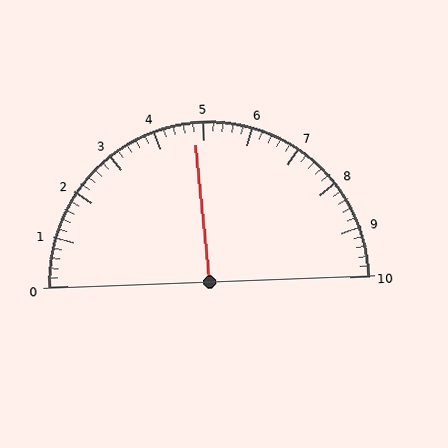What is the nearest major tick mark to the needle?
The nearest major tick mark is 5.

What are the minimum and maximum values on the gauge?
The gauge ranges from 0 to 10.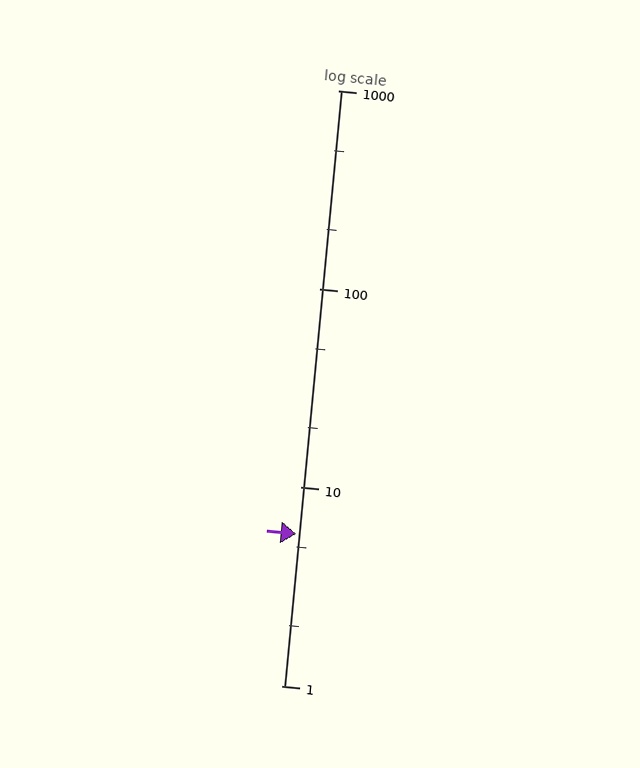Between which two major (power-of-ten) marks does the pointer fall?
The pointer is between 1 and 10.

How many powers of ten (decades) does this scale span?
The scale spans 3 decades, from 1 to 1000.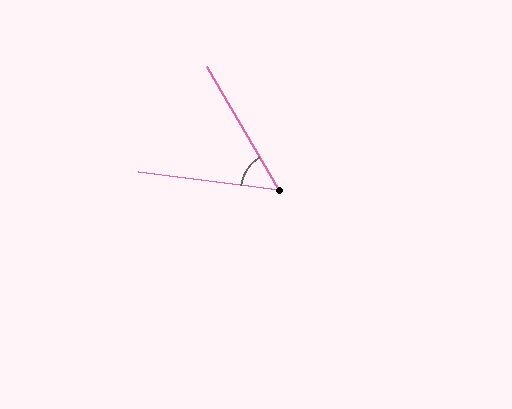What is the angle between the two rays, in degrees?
Approximately 52 degrees.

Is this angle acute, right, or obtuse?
It is acute.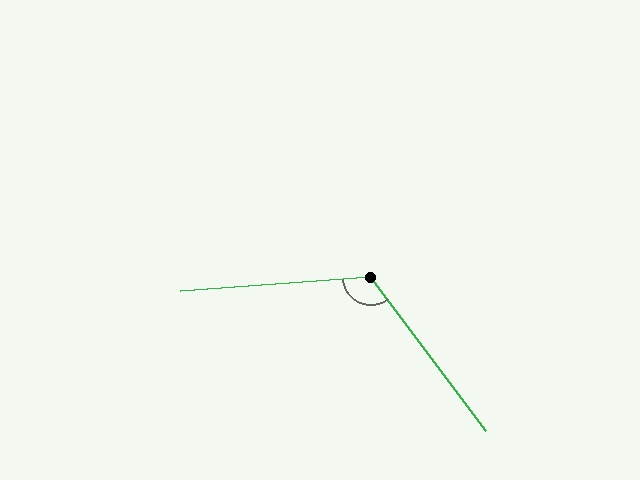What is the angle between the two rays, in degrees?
Approximately 123 degrees.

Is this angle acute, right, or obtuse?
It is obtuse.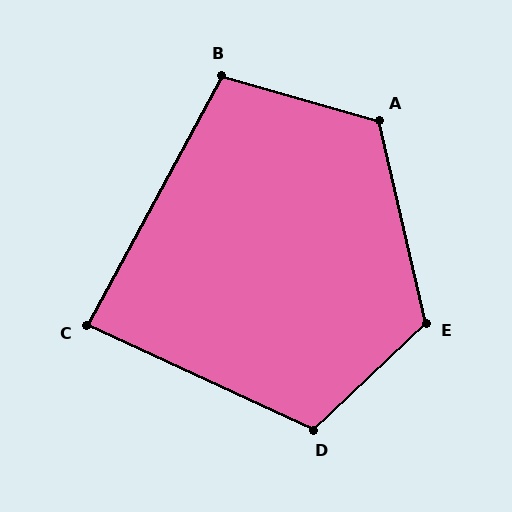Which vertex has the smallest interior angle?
C, at approximately 86 degrees.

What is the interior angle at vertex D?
Approximately 112 degrees (obtuse).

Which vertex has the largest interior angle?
E, at approximately 120 degrees.